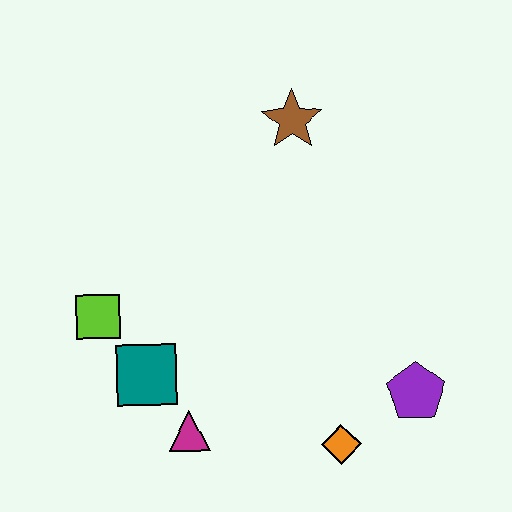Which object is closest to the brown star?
The lime square is closest to the brown star.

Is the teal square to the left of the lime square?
No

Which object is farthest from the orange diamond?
The brown star is farthest from the orange diamond.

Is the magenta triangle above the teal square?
No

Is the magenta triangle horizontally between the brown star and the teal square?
Yes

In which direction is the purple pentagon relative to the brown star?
The purple pentagon is below the brown star.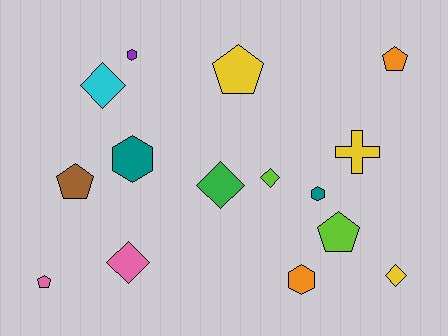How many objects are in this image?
There are 15 objects.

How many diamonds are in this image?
There are 5 diamonds.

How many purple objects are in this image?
There is 1 purple object.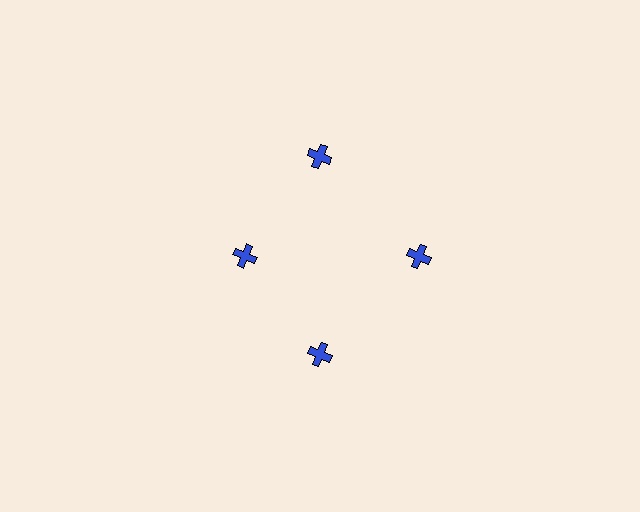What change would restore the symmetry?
The symmetry would be restored by moving it outward, back onto the ring so that all 4 crosses sit at equal angles and equal distance from the center.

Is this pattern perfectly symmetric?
No. The 4 blue crosses are arranged in a ring, but one element near the 9 o'clock position is pulled inward toward the center, breaking the 4-fold rotational symmetry.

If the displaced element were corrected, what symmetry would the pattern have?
It would have 4-fold rotational symmetry — the pattern would map onto itself every 90 degrees.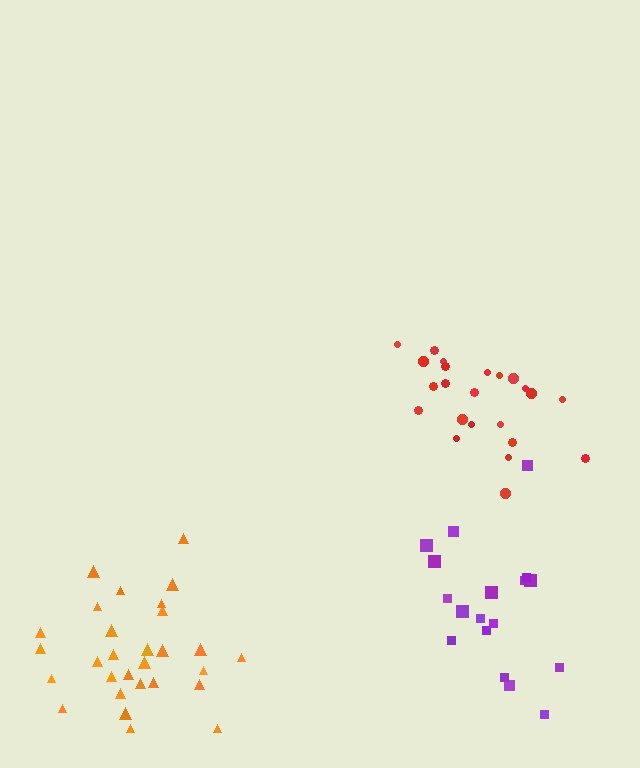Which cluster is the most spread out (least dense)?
Purple.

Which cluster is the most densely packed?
Red.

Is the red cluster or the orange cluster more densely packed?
Red.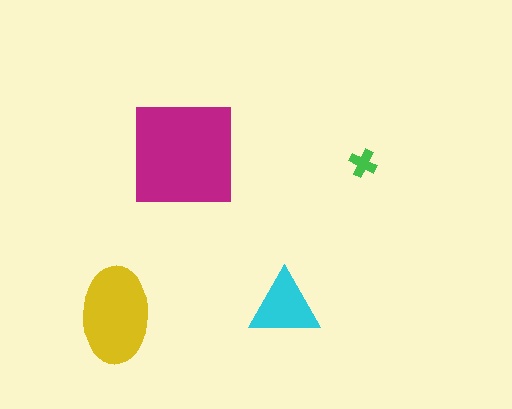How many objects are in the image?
There are 4 objects in the image.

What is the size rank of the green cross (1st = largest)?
4th.